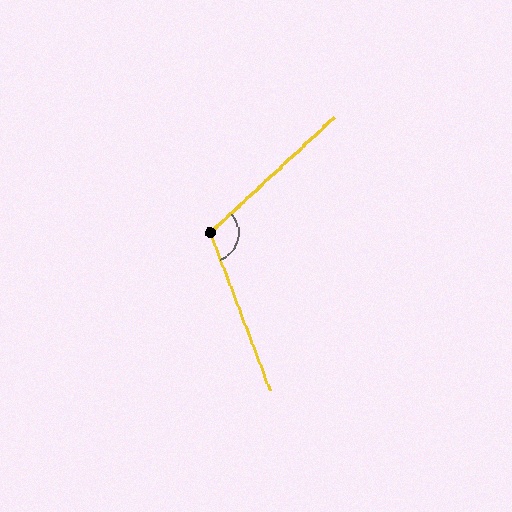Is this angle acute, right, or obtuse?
It is obtuse.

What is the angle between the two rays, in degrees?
Approximately 112 degrees.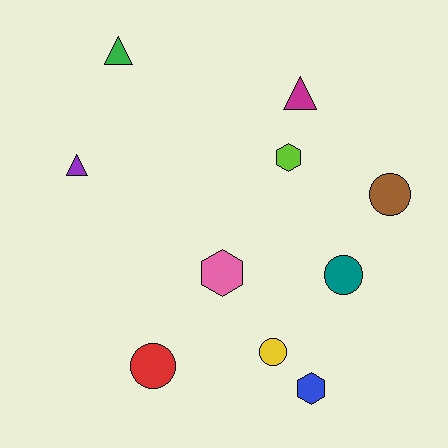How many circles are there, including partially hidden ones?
There are 4 circles.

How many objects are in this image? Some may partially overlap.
There are 10 objects.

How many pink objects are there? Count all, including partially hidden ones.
There is 1 pink object.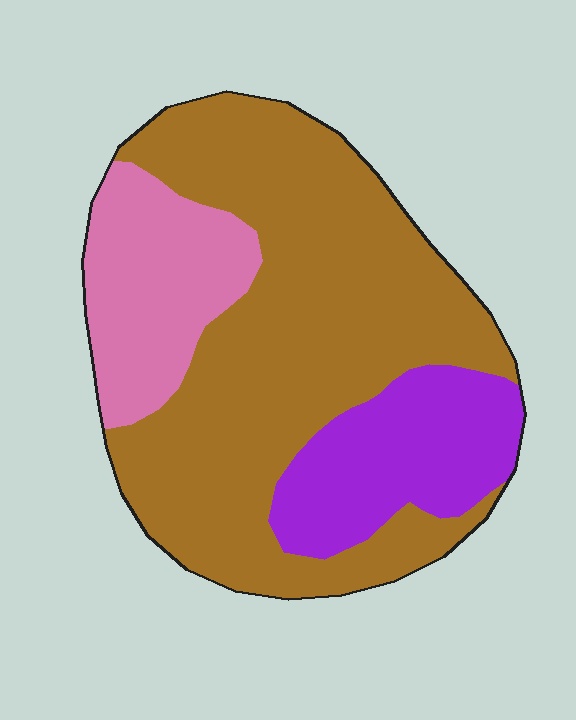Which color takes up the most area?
Brown, at roughly 65%.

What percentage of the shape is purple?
Purple takes up less than a quarter of the shape.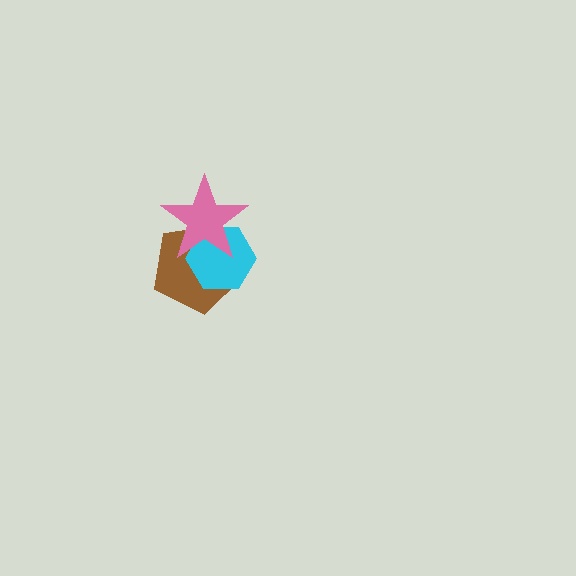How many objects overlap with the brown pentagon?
2 objects overlap with the brown pentagon.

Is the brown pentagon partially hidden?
Yes, it is partially covered by another shape.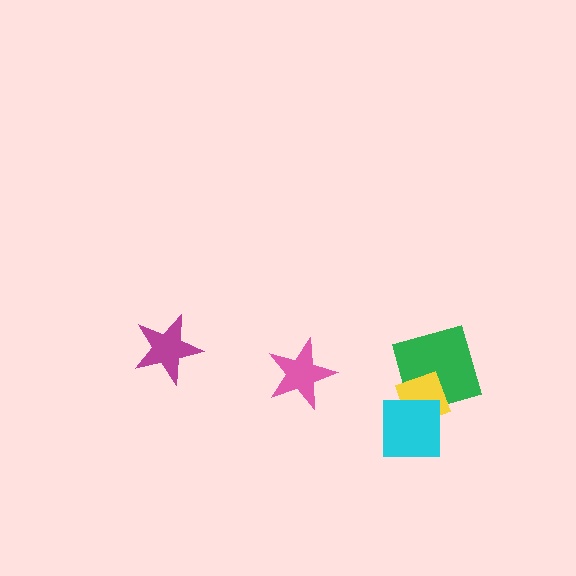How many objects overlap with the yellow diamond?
2 objects overlap with the yellow diamond.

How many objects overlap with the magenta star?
0 objects overlap with the magenta star.